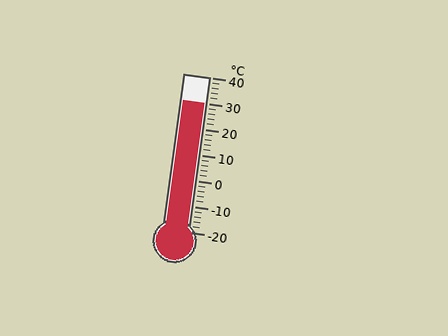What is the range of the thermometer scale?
The thermometer scale ranges from -20°C to 40°C.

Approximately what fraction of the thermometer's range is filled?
The thermometer is filled to approximately 85% of its range.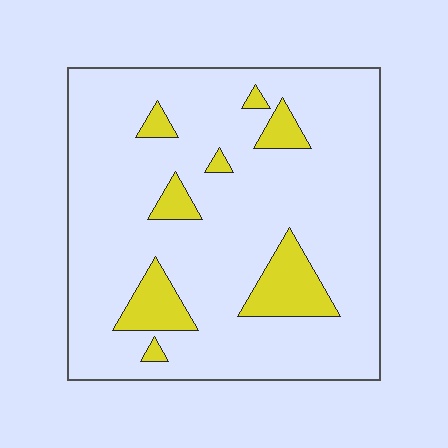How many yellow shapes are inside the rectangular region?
8.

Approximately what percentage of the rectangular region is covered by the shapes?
Approximately 15%.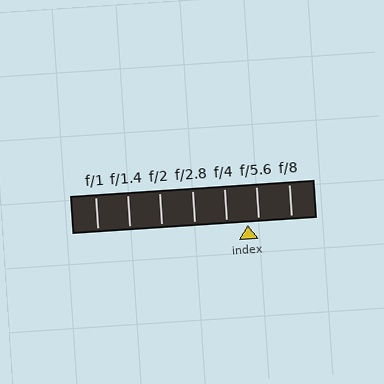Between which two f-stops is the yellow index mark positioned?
The index mark is between f/4 and f/5.6.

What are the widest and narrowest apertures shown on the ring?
The widest aperture shown is f/1 and the narrowest is f/8.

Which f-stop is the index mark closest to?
The index mark is closest to f/5.6.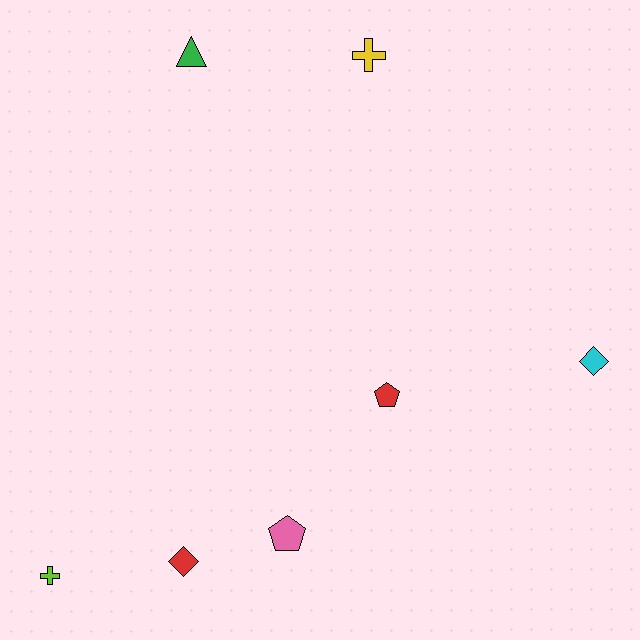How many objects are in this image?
There are 7 objects.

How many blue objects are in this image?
There are no blue objects.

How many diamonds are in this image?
There are 2 diamonds.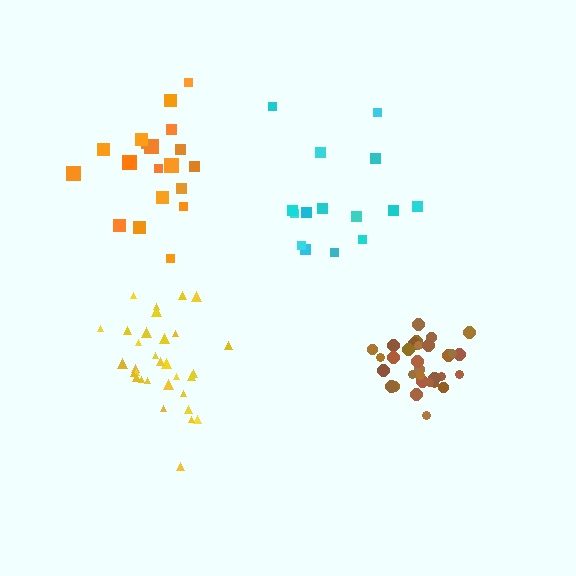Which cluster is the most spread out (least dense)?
Cyan.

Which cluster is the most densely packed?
Brown.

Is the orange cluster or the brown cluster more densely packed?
Brown.